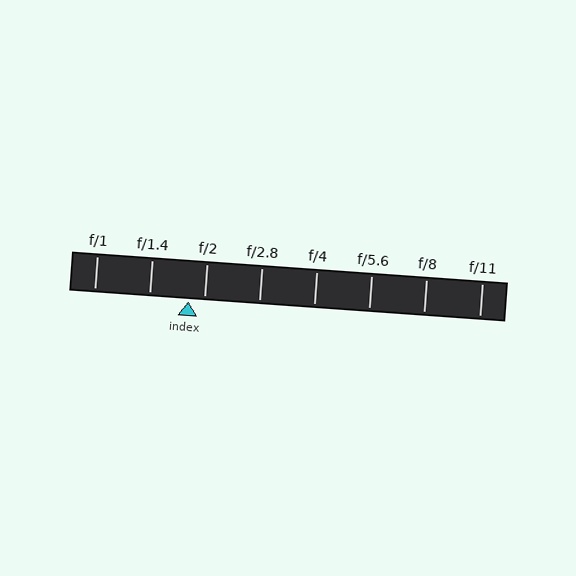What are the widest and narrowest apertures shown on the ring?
The widest aperture shown is f/1 and the narrowest is f/11.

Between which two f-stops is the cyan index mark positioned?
The index mark is between f/1.4 and f/2.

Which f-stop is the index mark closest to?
The index mark is closest to f/2.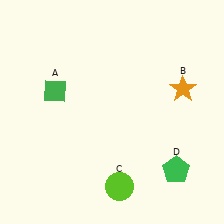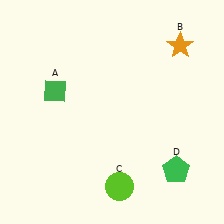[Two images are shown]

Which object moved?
The orange star (B) moved up.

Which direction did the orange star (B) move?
The orange star (B) moved up.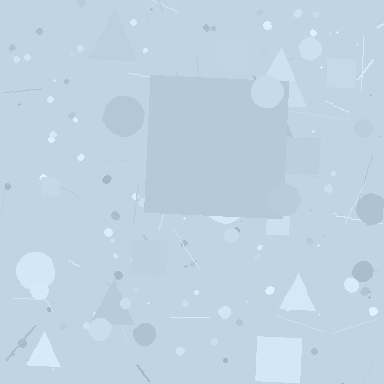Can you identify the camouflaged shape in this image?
The camouflaged shape is a square.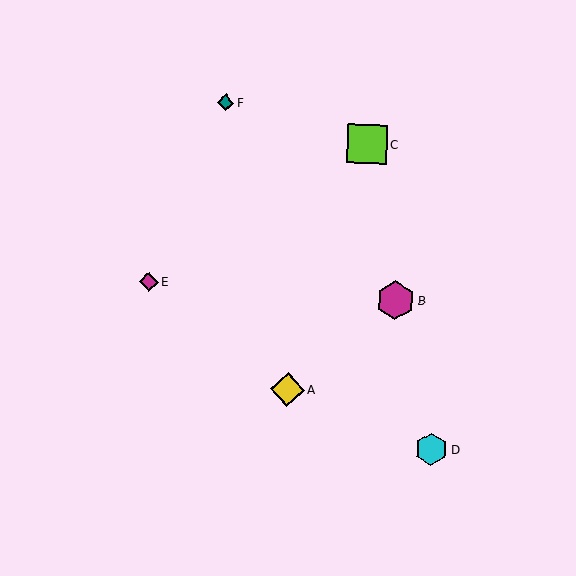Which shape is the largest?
The lime square (labeled C) is the largest.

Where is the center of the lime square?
The center of the lime square is at (367, 144).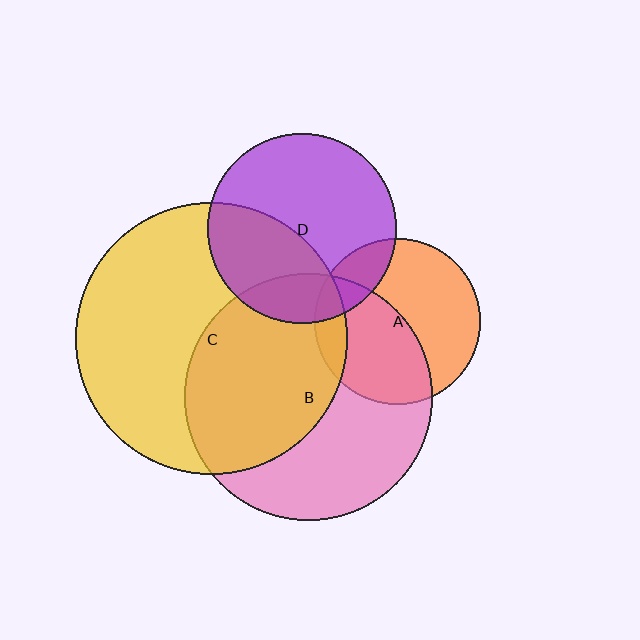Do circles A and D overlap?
Yes.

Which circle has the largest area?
Circle C (yellow).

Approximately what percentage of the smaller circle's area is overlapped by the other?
Approximately 15%.